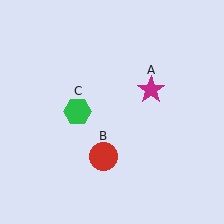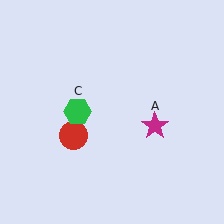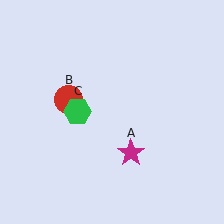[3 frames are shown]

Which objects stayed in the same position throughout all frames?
Green hexagon (object C) remained stationary.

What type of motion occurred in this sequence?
The magenta star (object A), red circle (object B) rotated clockwise around the center of the scene.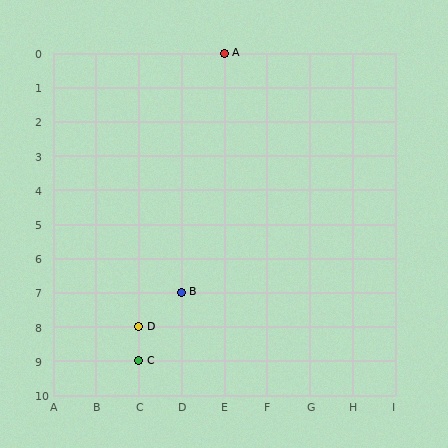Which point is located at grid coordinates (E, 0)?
Point A is at (E, 0).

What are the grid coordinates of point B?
Point B is at grid coordinates (D, 7).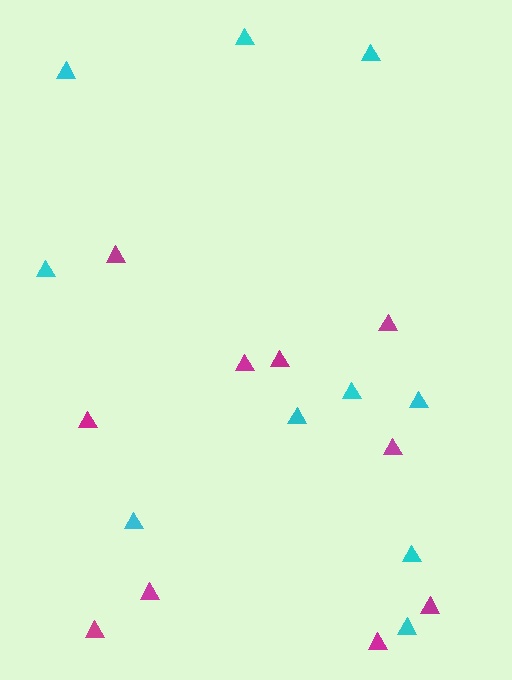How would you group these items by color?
There are 2 groups: one group of cyan triangles (10) and one group of magenta triangles (10).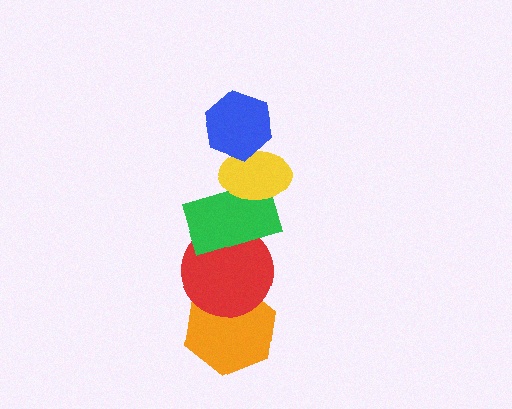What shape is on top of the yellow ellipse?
The blue hexagon is on top of the yellow ellipse.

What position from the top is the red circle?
The red circle is 4th from the top.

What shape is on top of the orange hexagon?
The red circle is on top of the orange hexagon.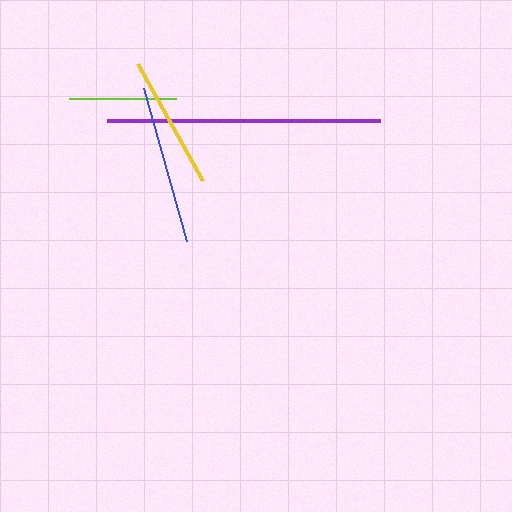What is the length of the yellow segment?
The yellow segment is approximately 134 pixels long.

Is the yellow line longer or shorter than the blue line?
The blue line is longer than the yellow line.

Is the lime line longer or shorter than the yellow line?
The yellow line is longer than the lime line.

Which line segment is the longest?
The purple line is the longest at approximately 273 pixels.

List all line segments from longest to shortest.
From longest to shortest: purple, blue, yellow, lime.